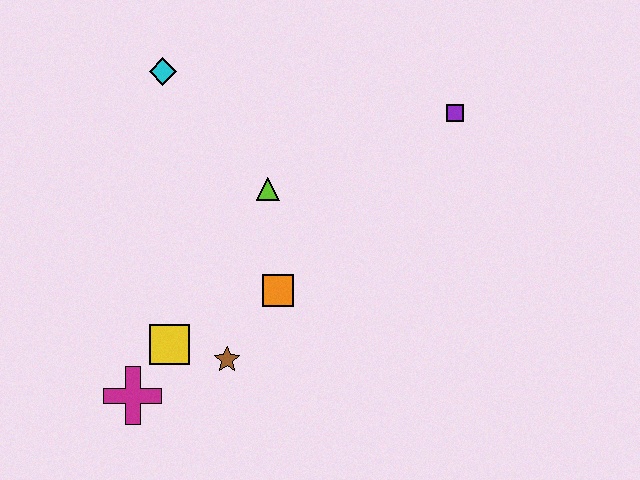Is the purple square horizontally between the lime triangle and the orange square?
No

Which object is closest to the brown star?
The yellow square is closest to the brown star.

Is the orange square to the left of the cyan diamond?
No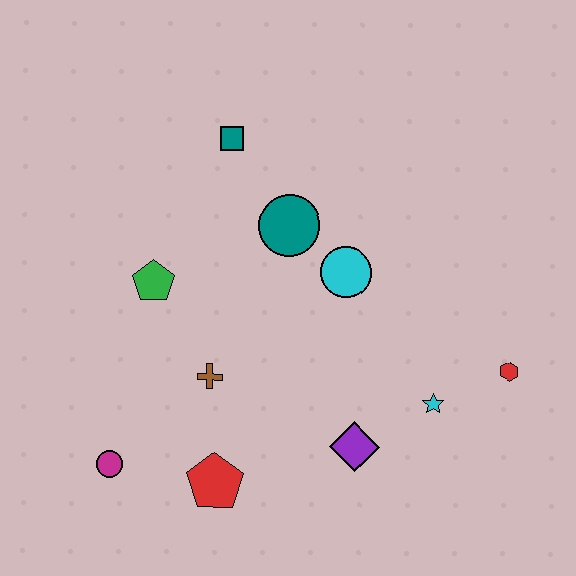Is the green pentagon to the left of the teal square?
Yes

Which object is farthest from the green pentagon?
The red hexagon is farthest from the green pentagon.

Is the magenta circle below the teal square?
Yes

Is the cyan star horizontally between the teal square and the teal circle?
No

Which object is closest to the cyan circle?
The teal circle is closest to the cyan circle.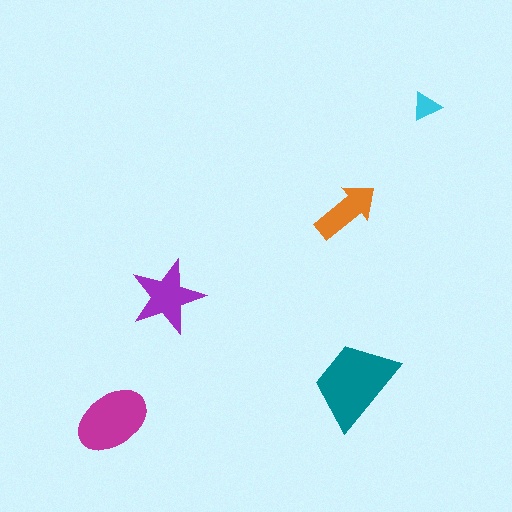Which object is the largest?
The teal trapezoid.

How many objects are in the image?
There are 5 objects in the image.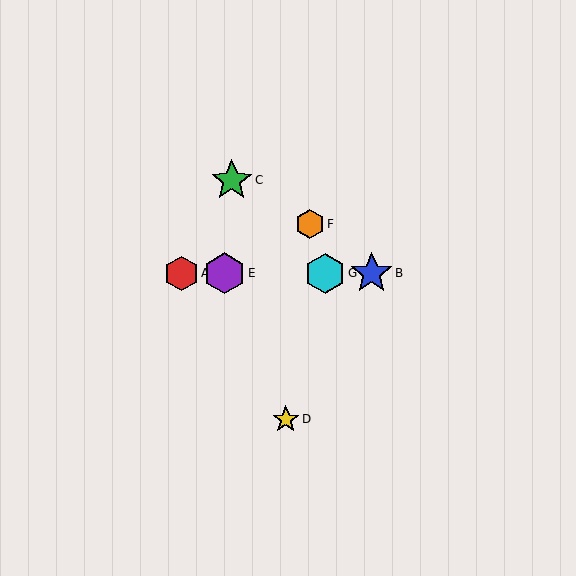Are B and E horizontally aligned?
Yes, both are at y≈273.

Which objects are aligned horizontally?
Objects A, B, E, G are aligned horizontally.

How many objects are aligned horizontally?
4 objects (A, B, E, G) are aligned horizontally.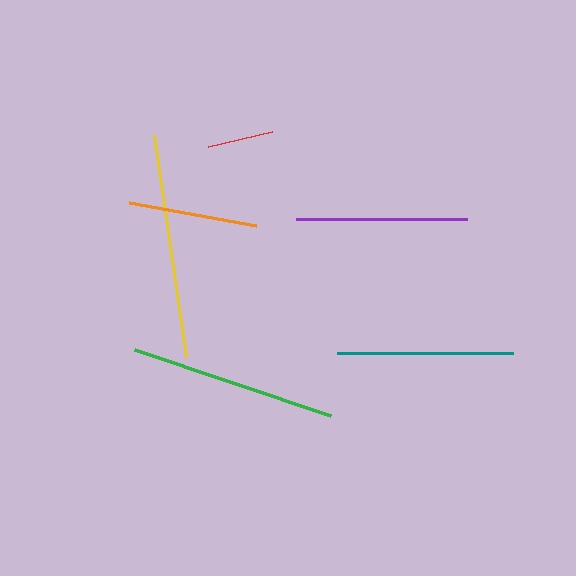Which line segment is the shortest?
The red line is the shortest at approximately 66 pixels.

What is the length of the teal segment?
The teal segment is approximately 175 pixels long.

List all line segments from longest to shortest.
From longest to shortest: yellow, green, teal, purple, orange, red.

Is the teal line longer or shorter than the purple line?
The teal line is longer than the purple line.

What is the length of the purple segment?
The purple segment is approximately 171 pixels long.